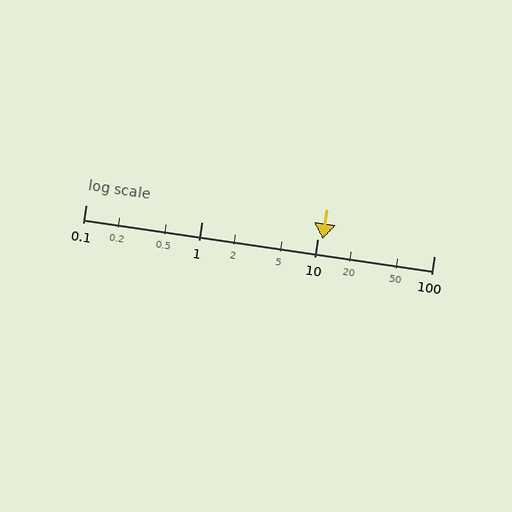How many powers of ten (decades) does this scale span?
The scale spans 3 decades, from 0.1 to 100.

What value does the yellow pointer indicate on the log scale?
The pointer indicates approximately 11.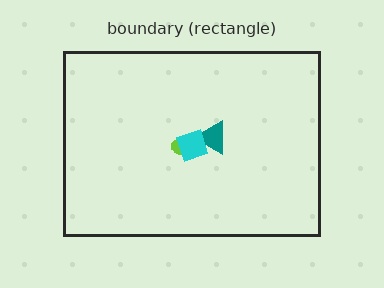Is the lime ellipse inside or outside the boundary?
Inside.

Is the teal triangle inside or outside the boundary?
Inside.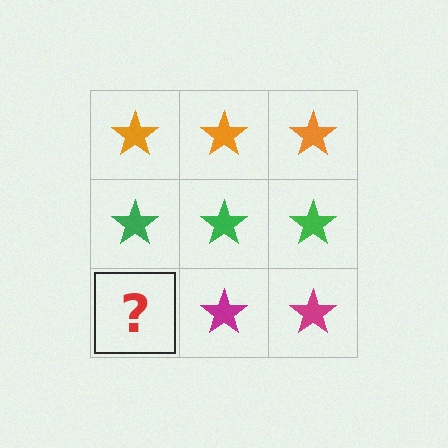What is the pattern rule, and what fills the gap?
The rule is that each row has a consistent color. The gap should be filled with a magenta star.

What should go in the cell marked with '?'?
The missing cell should contain a magenta star.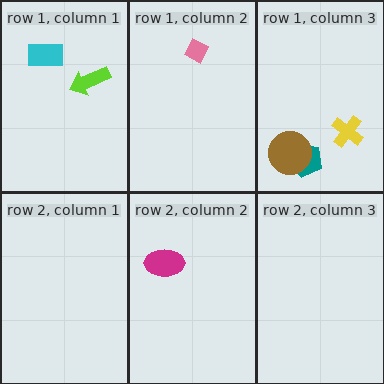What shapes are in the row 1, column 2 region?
The pink diamond.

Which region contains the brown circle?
The row 1, column 3 region.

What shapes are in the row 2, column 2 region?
The magenta ellipse.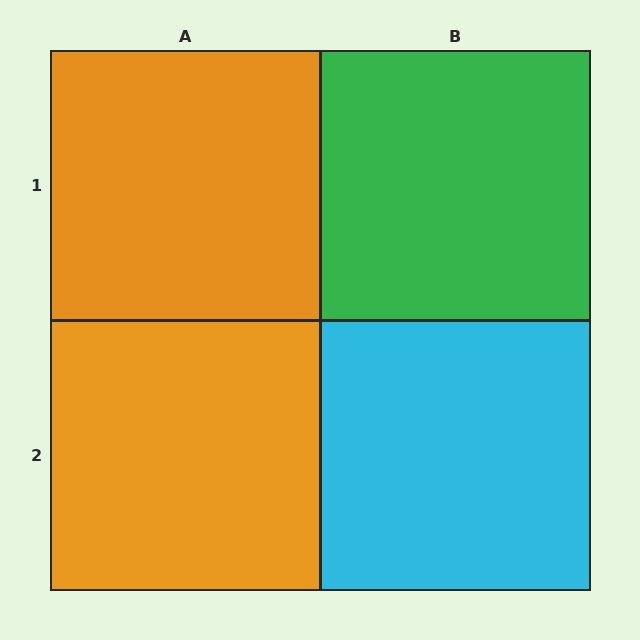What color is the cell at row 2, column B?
Cyan.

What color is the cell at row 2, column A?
Orange.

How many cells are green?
1 cell is green.